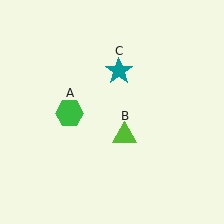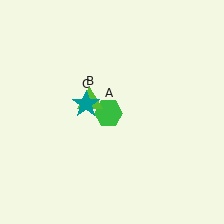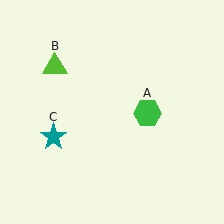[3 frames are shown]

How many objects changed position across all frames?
3 objects changed position: green hexagon (object A), lime triangle (object B), teal star (object C).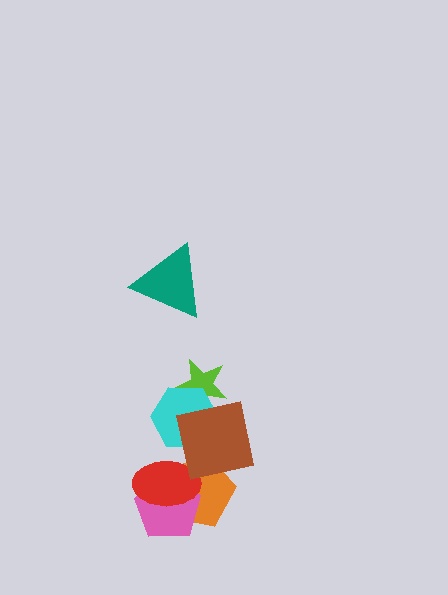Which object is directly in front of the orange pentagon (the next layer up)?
The pink pentagon is directly in front of the orange pentagon.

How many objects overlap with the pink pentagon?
2 objects overlap with the pink pentagon.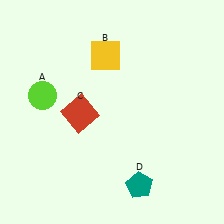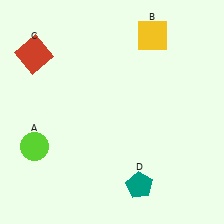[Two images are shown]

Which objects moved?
The objects that moved are: the lime circle (A), the yellow square (B), the red square (C).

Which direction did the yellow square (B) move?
The yellow square (B) moved right.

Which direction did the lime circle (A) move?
The lime circle (A) moved down.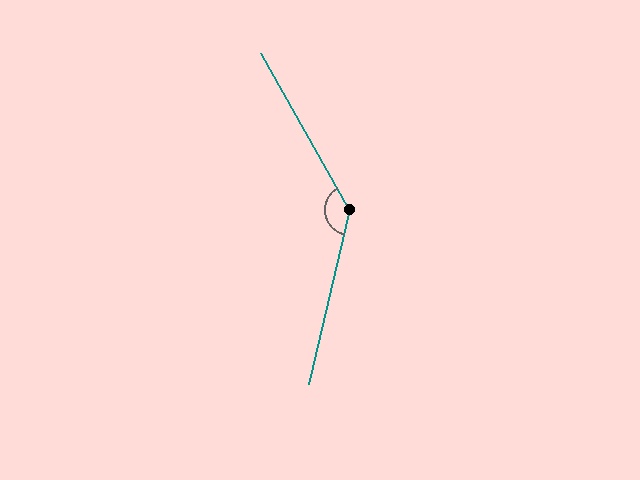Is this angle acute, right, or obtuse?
It is obtuse.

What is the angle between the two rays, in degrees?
Approximately 137 degrees.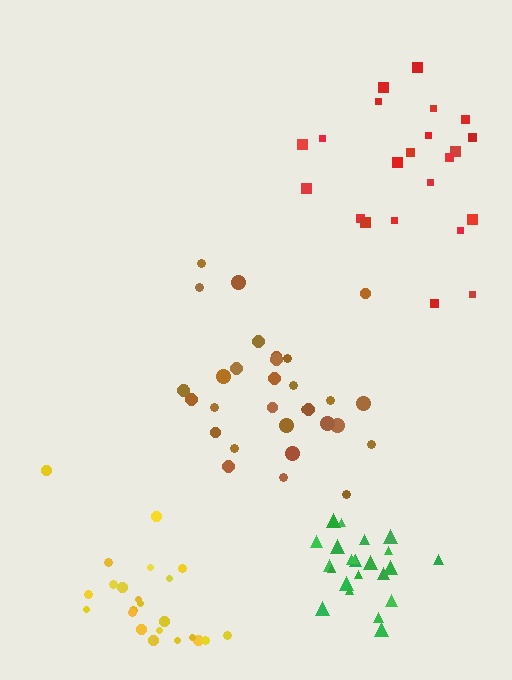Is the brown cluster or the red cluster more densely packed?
Brown.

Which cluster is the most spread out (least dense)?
Red.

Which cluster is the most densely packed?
Green.